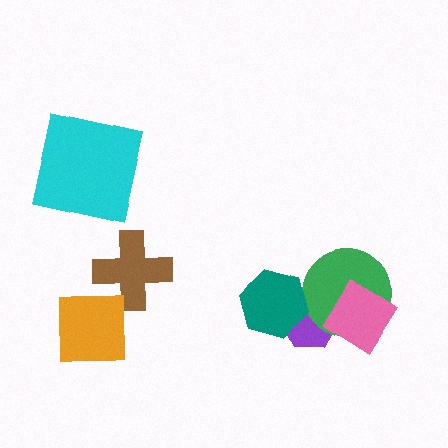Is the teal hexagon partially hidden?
No, no other shape covers it.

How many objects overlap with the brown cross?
0 objects overlap with the brown cross.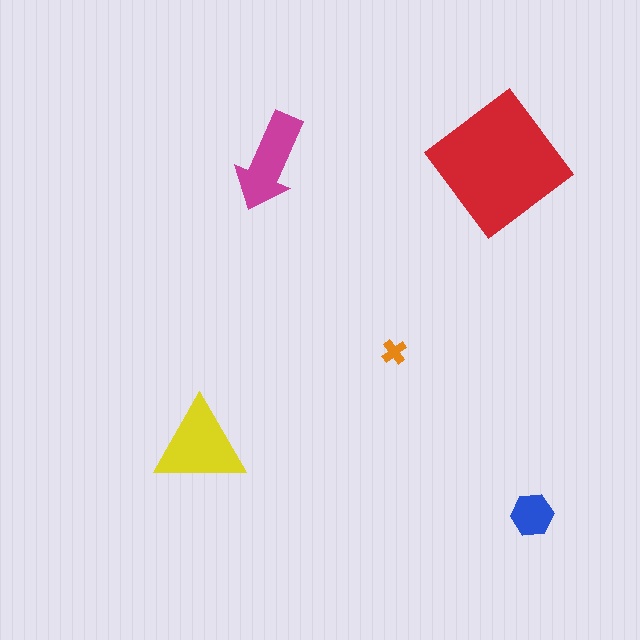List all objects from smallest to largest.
The orange cross, the blue hexagon, the magenta arrow, the yellow triangle, the red diamond.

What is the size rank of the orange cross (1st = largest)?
5th.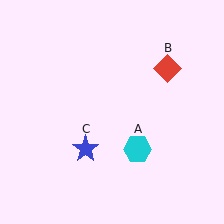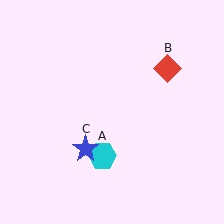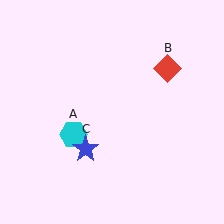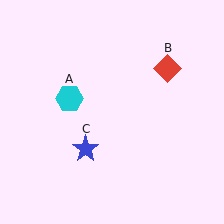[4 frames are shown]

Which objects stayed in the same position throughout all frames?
Red diamond (object B) and blue star (object C) remained stationary.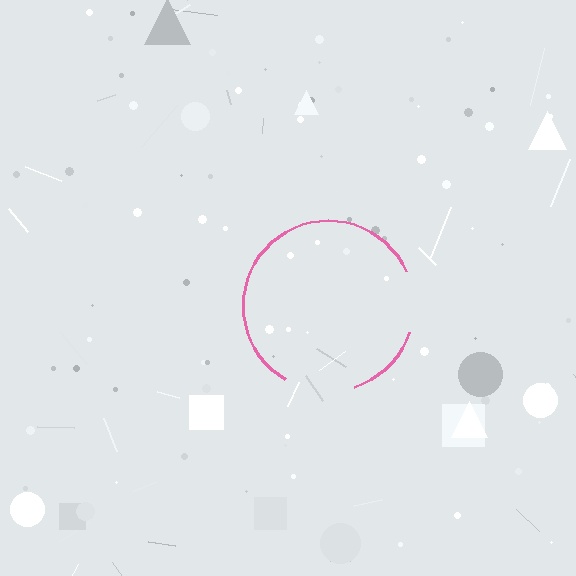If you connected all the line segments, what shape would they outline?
They would outline a circle.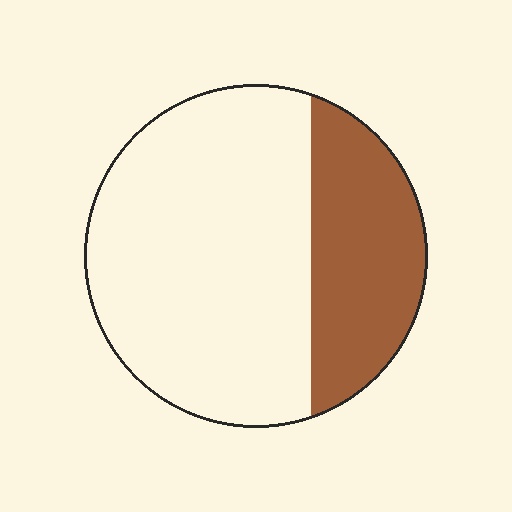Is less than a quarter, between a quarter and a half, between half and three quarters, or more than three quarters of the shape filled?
Between a quarter and a half.